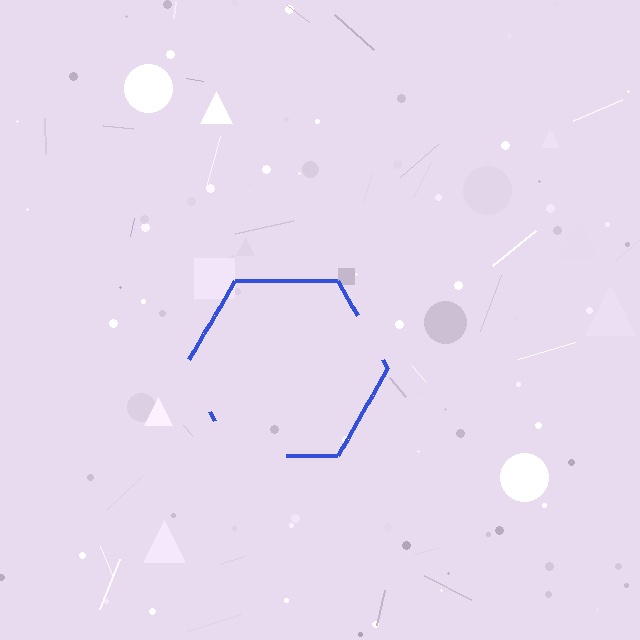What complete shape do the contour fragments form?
The contour fragments form a hexagon.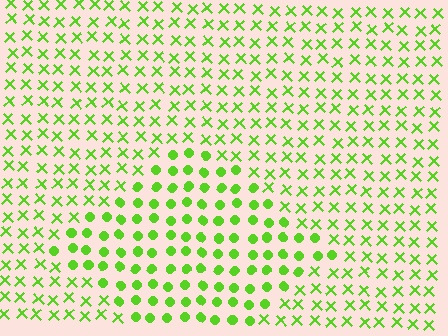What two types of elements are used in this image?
The image uses circles inside the diamond region and X marks outside it.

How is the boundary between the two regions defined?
The boundary is defined by a change in element shape: circles inside vs. X marks outside. All elements share the same color and spacing.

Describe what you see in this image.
The image is filled with small lime elements arranged in a uniform grid. A diamond-shaped region contains circles, while the surrounding area contains X marks. The boundary is defined purely by the change in element shape.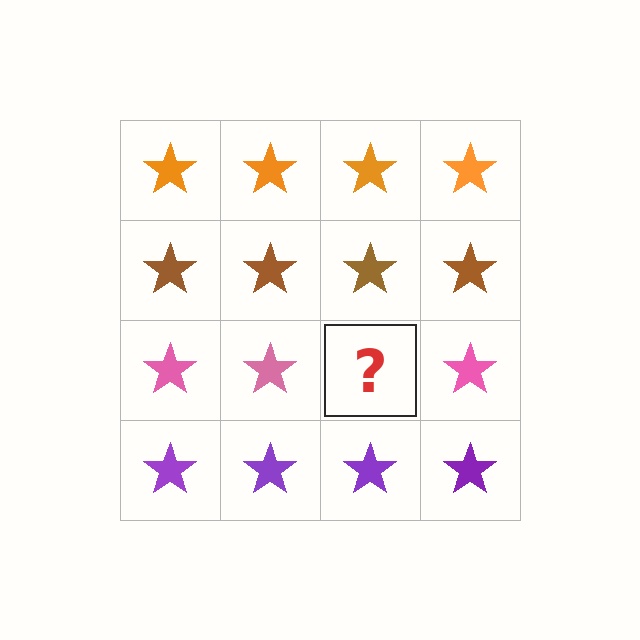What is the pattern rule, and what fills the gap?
The rule is that each row has a consistent color. The gap should be filled with a pink star.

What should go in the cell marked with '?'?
The missing cell should contain a pink star.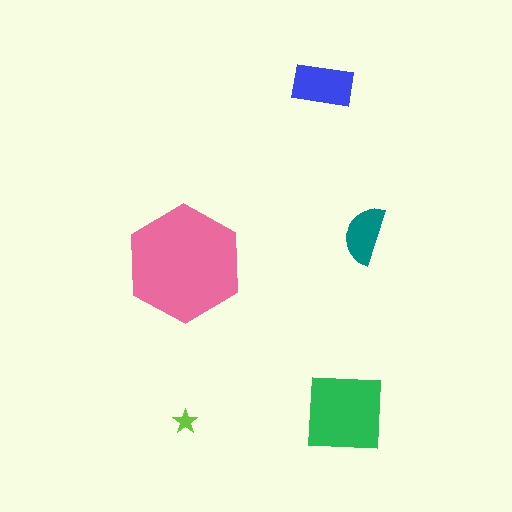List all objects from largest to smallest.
The pink hexagon, the green square, the blue rectangle, the teal semicircle, the lime star.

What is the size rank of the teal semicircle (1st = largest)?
4th.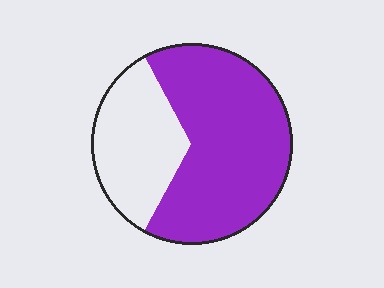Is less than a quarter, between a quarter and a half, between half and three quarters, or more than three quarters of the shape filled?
Between half and three quarters.